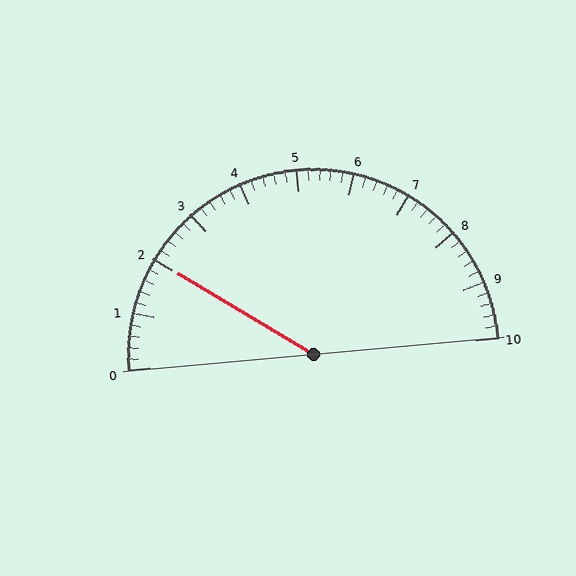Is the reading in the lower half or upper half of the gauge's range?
The reading is in the lower half of the range (0 to 10).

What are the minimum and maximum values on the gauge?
The gauge ranges from 0 to 10.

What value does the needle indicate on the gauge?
The needle indicates approximately 2.0.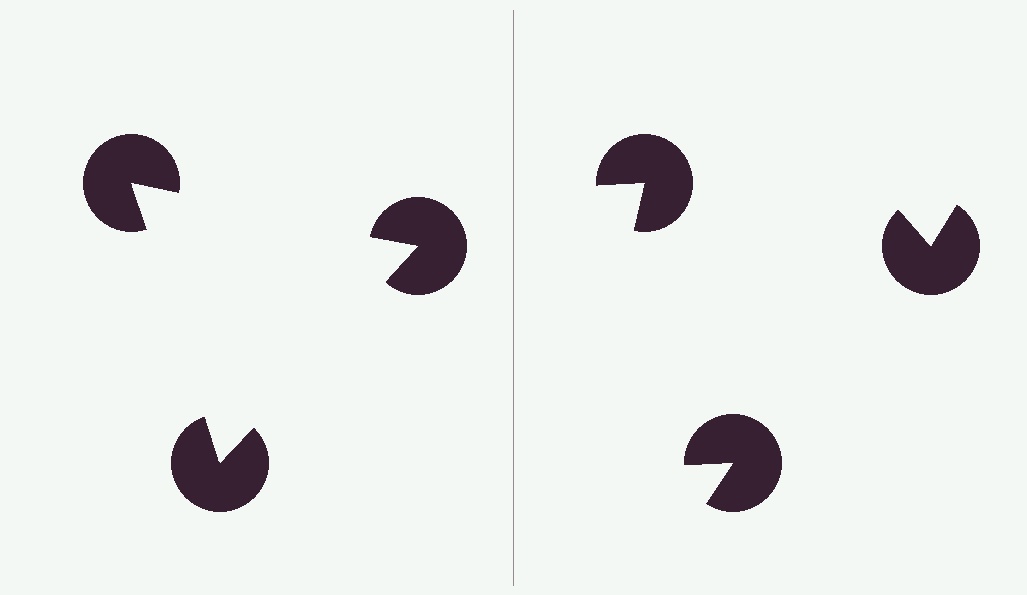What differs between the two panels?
The pac-man discs are positioned identically on both sides; only the wedge orientations differ. On the left they align to a triangle; on the right they are misaligned.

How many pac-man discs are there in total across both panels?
6 — 3 on each side.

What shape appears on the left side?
An illusory triangle.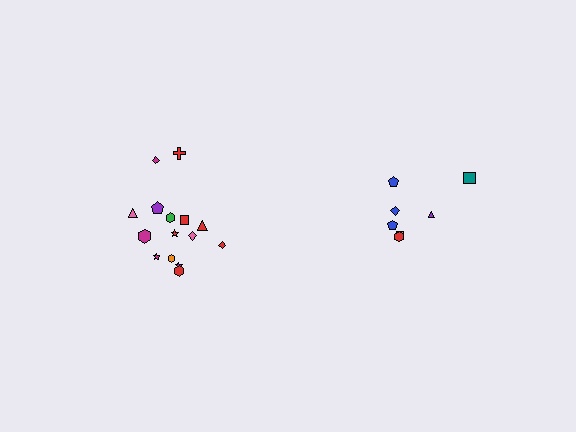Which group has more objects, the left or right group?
The left group.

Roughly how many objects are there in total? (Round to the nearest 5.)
Roughly 20 objects in total.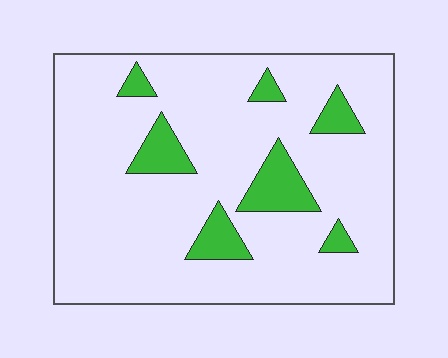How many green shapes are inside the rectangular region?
7.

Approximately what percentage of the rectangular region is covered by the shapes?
Approximately 15%.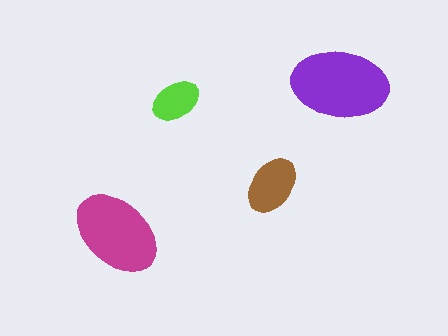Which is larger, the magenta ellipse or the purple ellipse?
The purple one.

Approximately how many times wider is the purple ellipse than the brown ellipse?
About 1.5 times wider.